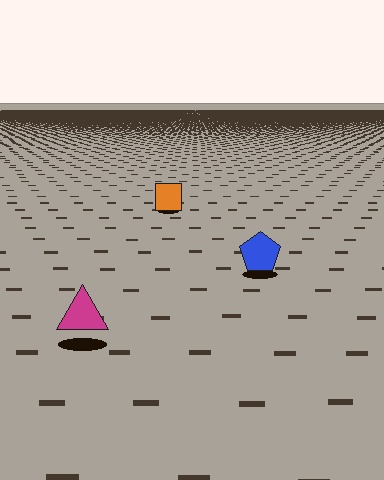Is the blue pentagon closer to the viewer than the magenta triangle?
No. The magenta triangle is closer — you can tell from the texture gradient: the ground texture is coarser near it.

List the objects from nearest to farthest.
From nearest to farthest: the magenta triangle, the blue pentagon, the orange square.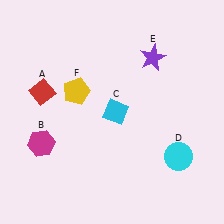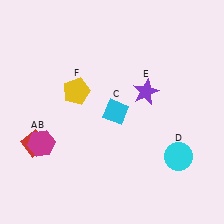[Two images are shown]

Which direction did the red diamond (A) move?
The red diamond (A) moved down.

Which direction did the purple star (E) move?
The purple star (E) moved down.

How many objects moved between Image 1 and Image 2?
2 objects moved between the two images.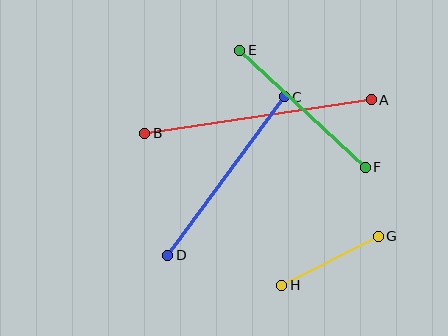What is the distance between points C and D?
The distance is approximately 197 pixels.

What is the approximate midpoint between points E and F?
The midpoint is at approximately (303, 109) pixels.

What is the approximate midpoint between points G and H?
The midpoint is at approximately (330, 261) pixels.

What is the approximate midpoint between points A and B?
The midpoint is at approximately (258, 117) pixels.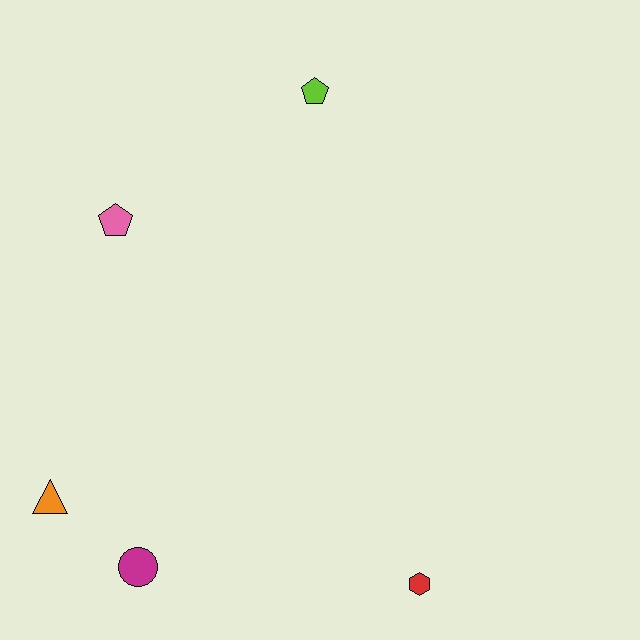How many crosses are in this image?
There are no crosses.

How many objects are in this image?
There are 5 objects.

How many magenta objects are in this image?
There is 1 magenta object.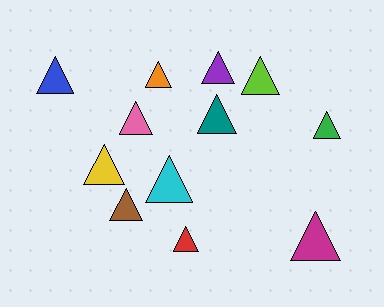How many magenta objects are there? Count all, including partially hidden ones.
There is 1 magenta object.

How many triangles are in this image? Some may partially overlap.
There are 12 triangles.